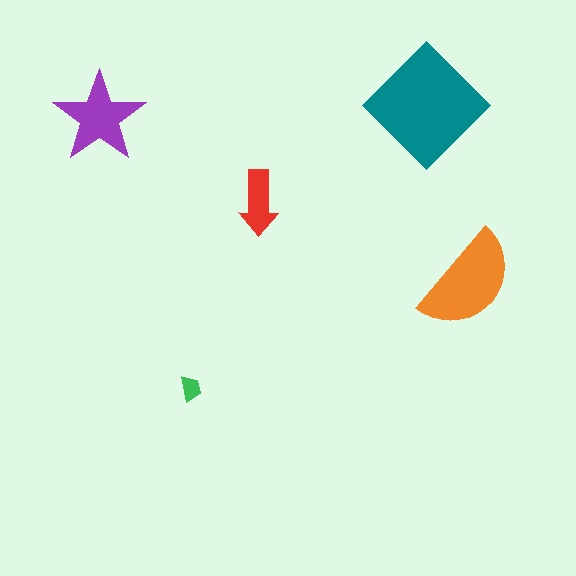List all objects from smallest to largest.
The green trapezoid, the red arrow, the purple star, the orange semicircle, the teal diamond.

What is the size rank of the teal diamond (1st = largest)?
1st.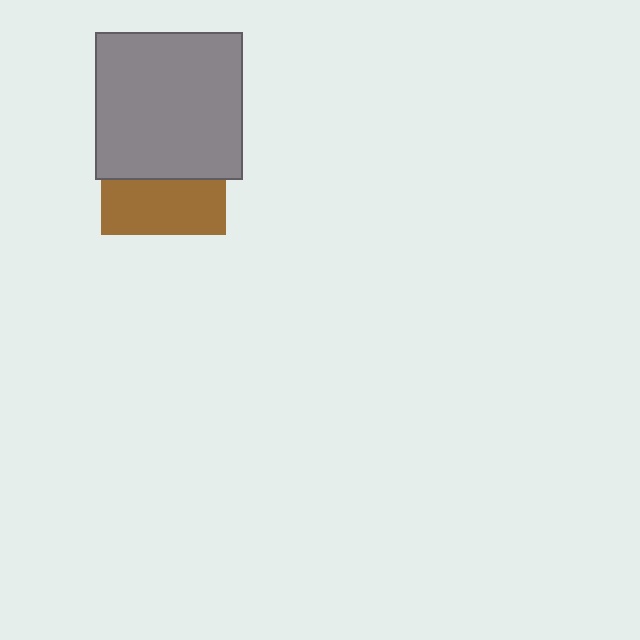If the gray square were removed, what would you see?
You would see the complete brown square.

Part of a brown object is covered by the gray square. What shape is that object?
It is a square.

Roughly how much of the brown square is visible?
A small part of it is visible (roughly 44%).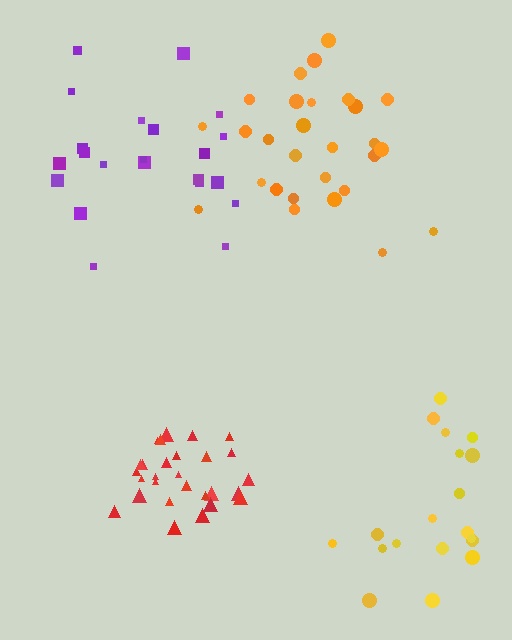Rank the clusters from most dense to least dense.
red, orange, purple, yellow.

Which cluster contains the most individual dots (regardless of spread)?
Orange (28).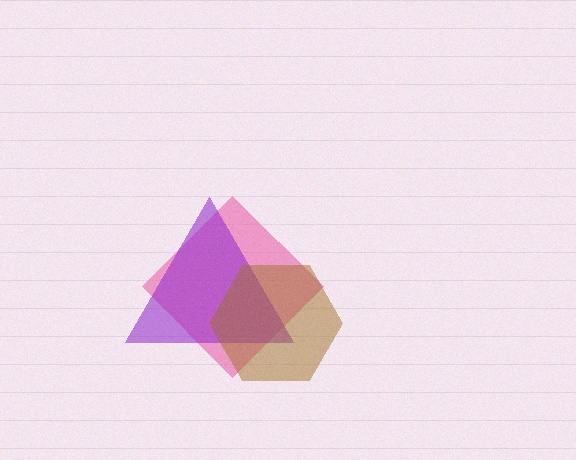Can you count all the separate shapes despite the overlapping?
Yes, there are 3 separate shapes.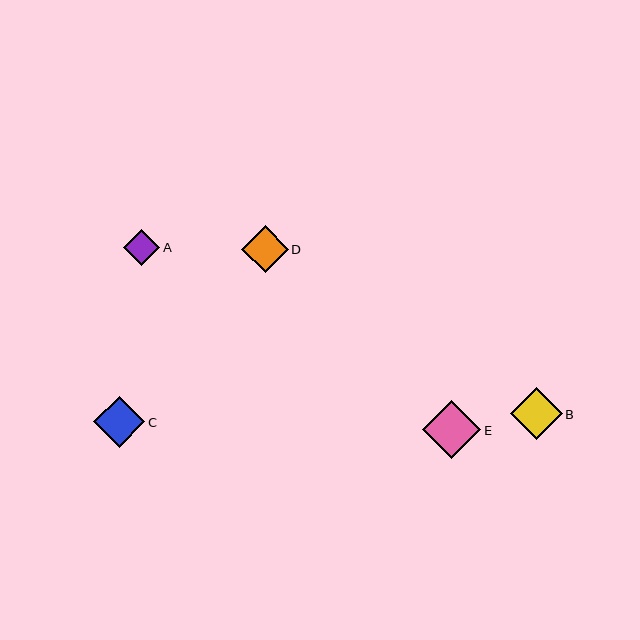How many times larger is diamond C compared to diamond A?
Diamond C is approximately 1.4 times the size of diamond A.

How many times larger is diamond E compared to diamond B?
Diamond E is approximately 1.1 times the size of diamond B.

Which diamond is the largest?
Diamond E is the largest with a size of approximately 59 pixels.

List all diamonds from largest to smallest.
From largest to smallest: E, B, C, D, A.